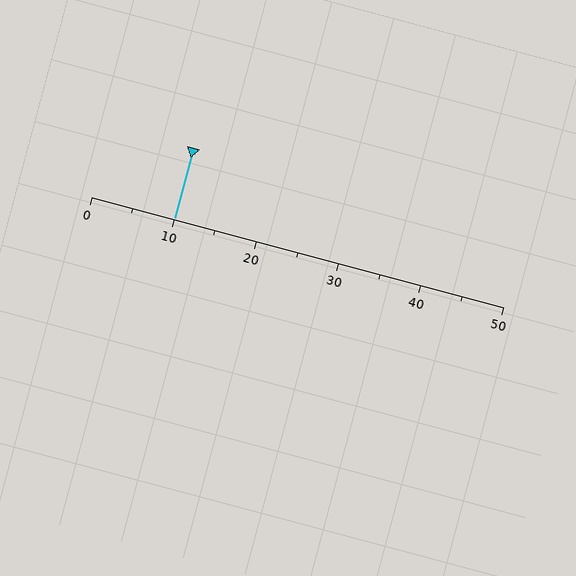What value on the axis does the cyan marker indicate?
The marker indicates approximately 10.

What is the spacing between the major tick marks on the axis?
The major ticks are spaced 10 apart.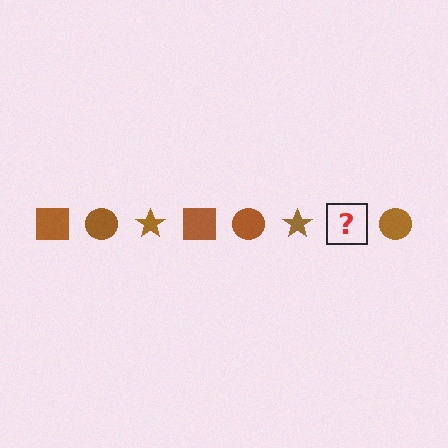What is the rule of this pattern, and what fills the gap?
The rule is that the pattern cycles through square, circle, star shapes in brown. The gap should be filled with a brown square.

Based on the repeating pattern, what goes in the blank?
The blank should be a brown square.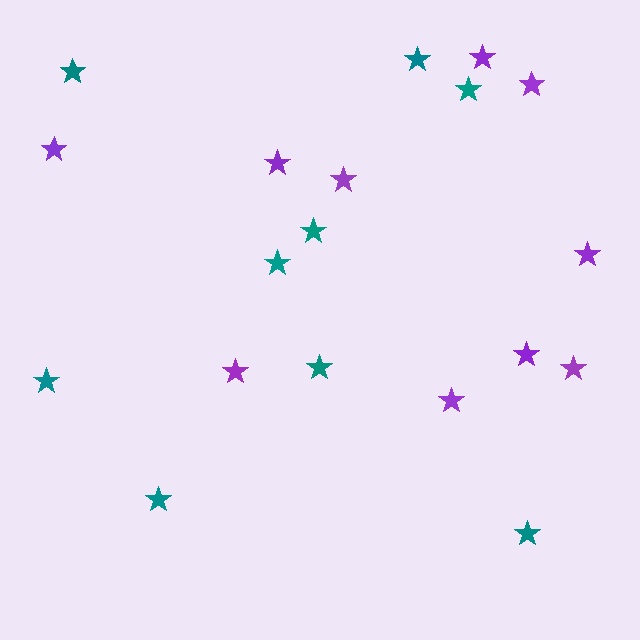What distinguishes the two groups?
There are 2 groups: one group of purple stars (10) and one group of teal stars (9).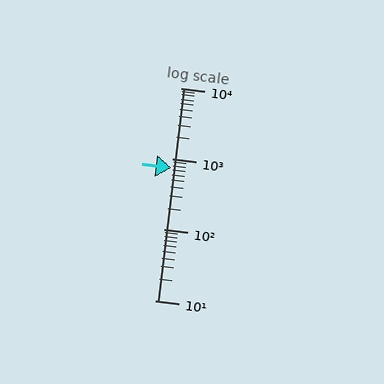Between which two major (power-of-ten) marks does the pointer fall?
The pointer is between 100 and 1000.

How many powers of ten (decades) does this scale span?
The scale spans 3 decades, from 10 to 10000.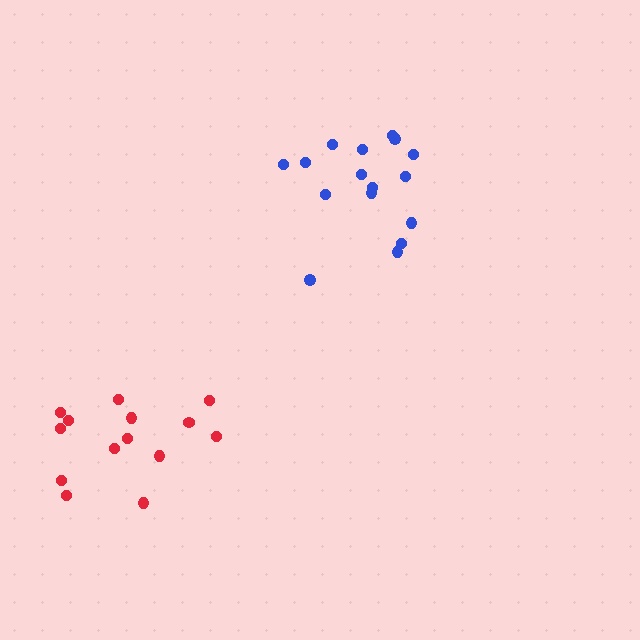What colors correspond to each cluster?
The clusters are colored: blue, red.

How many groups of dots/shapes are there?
There are 2 groups.